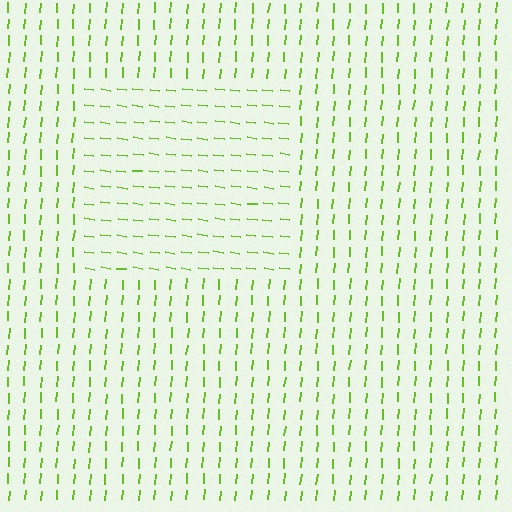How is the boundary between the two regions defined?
The boundary is defined purely by a change in line orientation (approximately 87 degrees difference). All lines are the same color and thickness.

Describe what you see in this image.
The image is filled with small lime line segments. A rectangle region in the image has lines oriented differently from the surrounding lines, creating a visible texture boundary.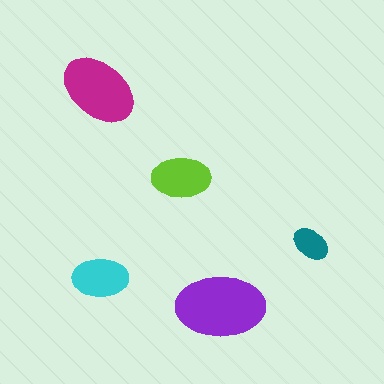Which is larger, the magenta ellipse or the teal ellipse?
The magenta one.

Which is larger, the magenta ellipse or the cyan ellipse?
The magenta one.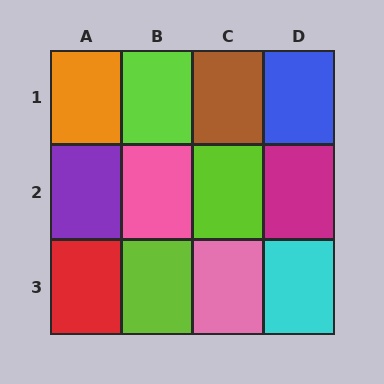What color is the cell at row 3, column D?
Cyan.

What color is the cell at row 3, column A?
Red.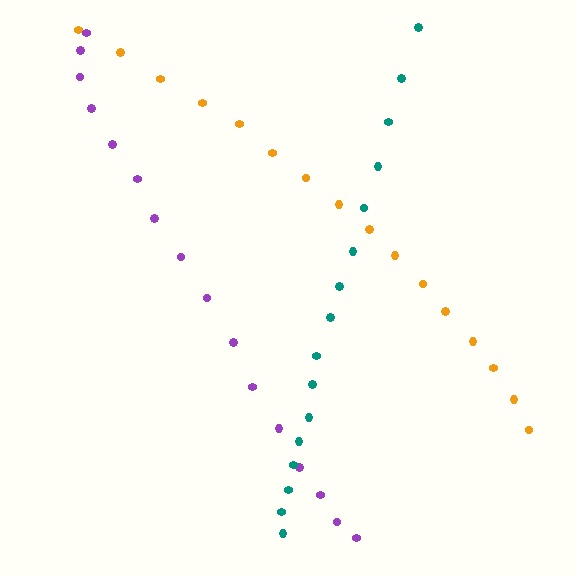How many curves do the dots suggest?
There are 3 distinct paths.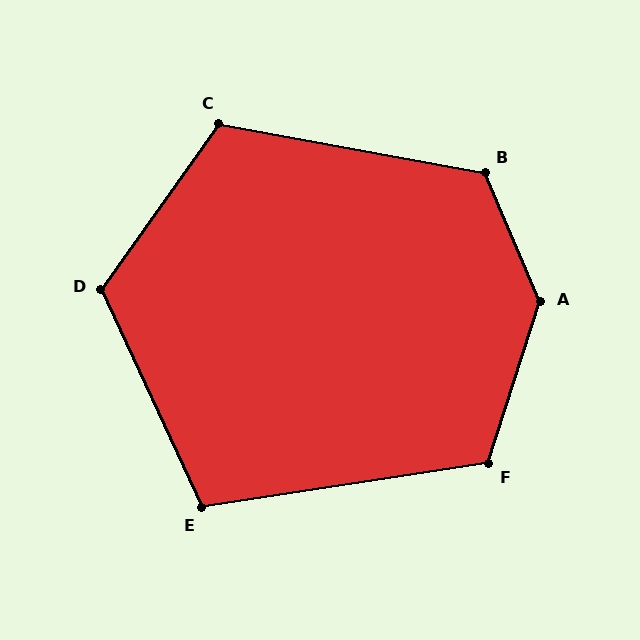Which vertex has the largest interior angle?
A, at approximately 139 degrees.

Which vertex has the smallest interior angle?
E, at approximately 106 degrees.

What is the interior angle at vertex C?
Approximately 115 degrees (obtuse).